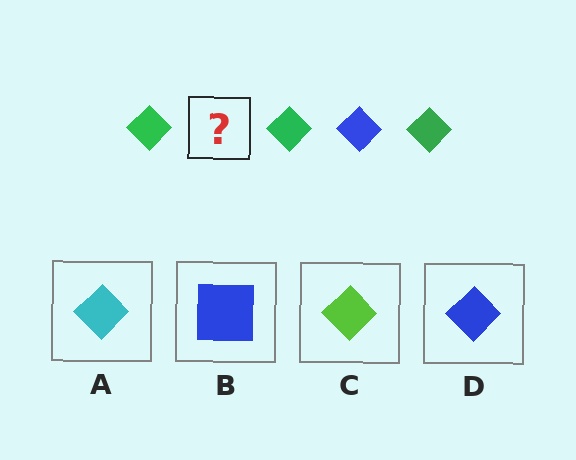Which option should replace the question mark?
Option D.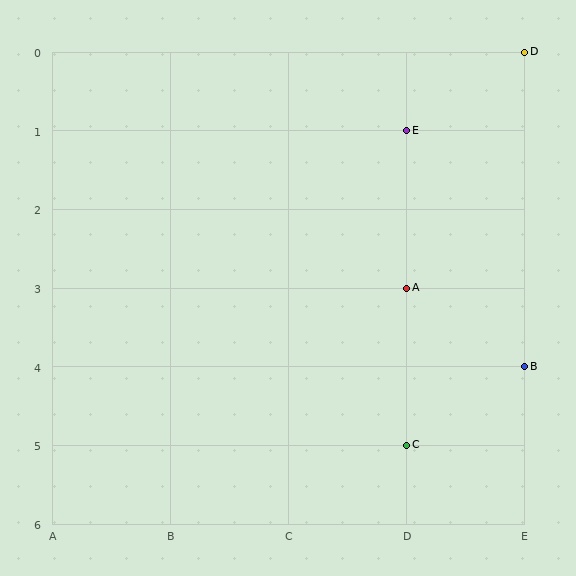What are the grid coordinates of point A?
Point A is at grid coordinates (D, 3).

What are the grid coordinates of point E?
Point E is at grid coordinates (D, 1).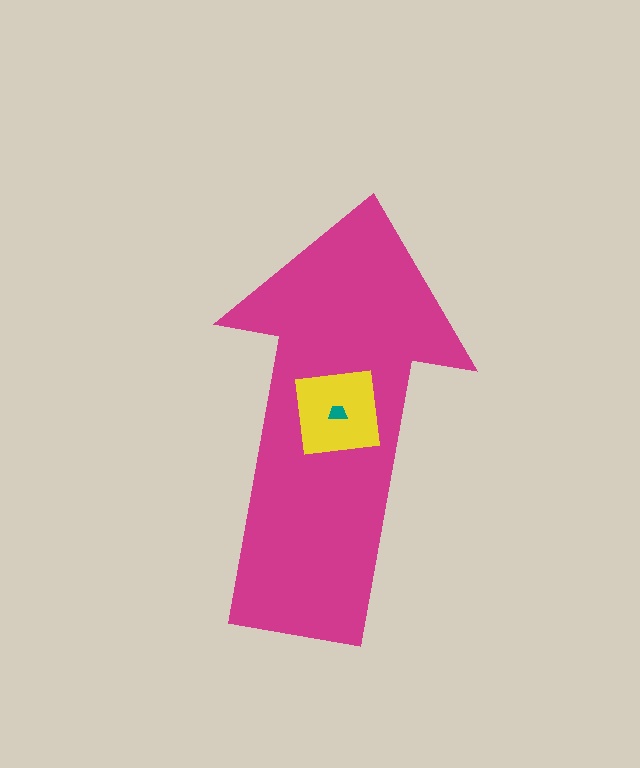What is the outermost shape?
The magenta arrow.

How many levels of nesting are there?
3.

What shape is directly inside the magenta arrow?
The yellow square.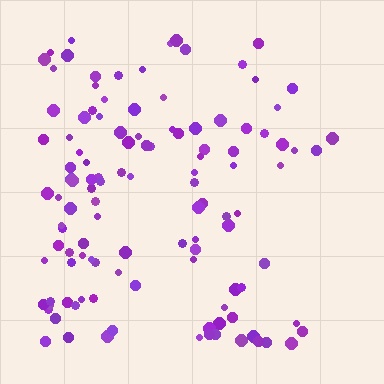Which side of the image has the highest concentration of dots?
The left.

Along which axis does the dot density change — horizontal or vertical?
Horizontal.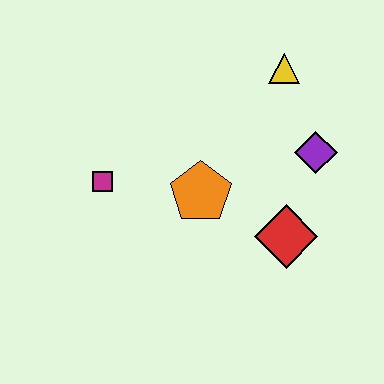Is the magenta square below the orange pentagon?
No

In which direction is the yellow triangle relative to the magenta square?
The yellow triangle is to the right of the magenta square.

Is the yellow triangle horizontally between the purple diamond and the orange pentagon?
Yes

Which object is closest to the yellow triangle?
The purple diamond is closest to the yellow triangle.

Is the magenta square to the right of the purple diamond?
No